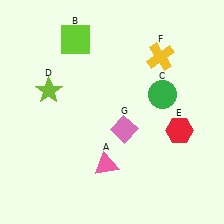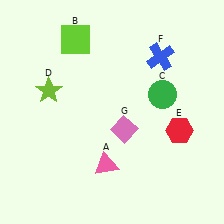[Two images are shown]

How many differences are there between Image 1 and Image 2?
There is 1 difference between the two images.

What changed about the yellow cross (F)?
In Image 1, F is yellow. In Image 2, it changed to blue.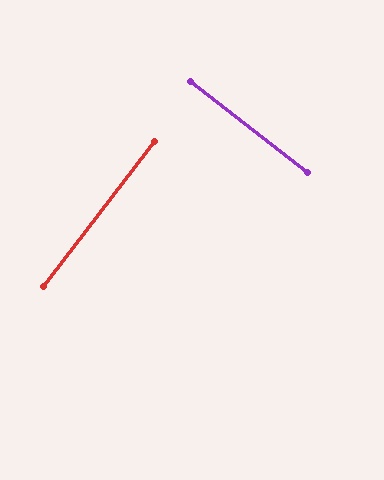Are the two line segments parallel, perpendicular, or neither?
Perpendicular — they meet at approximately 90°.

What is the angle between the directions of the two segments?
Approximately 90 degrees.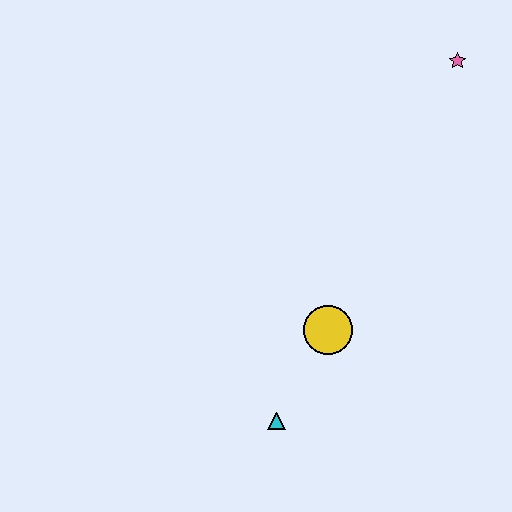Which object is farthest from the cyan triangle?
The pink star is farthest from the cyan triangle.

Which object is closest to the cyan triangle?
The yellow circle is closest to the cyan triangle.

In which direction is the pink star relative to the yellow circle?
The pink star is above the yellow circle.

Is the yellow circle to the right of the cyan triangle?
Yes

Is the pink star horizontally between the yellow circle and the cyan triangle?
No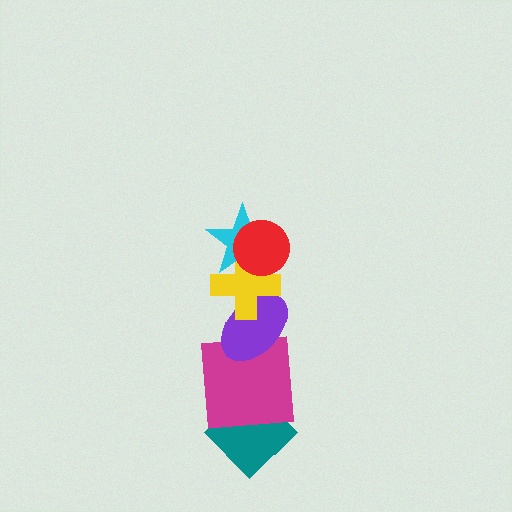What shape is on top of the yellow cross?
The cyan star is on top of the yellow cross.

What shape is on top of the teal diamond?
The magenta square is on top of the teal diamond.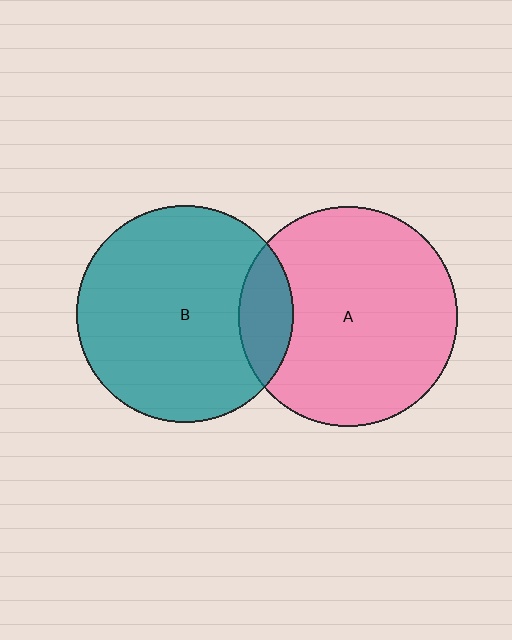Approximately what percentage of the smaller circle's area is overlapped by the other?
Approximately 15%.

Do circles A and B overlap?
Yes.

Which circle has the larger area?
Circle A (pink).